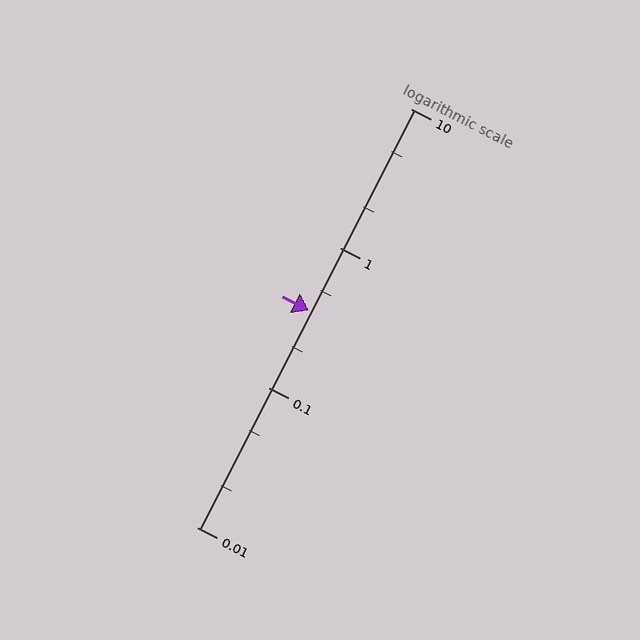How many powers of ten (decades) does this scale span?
The scale spans 3 decades, from 0.01 to 10.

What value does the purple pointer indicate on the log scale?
The pointer indicates approximately 0.36.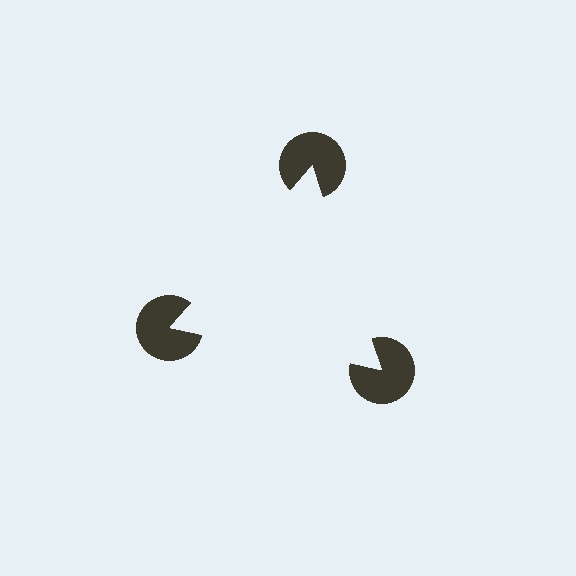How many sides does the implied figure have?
3 sides.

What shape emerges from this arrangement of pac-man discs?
An illusory triangle — its edges are inferred from the aligned wedge cuts in the pac-man discs, not physically drawn.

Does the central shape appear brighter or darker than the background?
It typically appears slightly brighter than the background, even though no actual brightness change is drawn.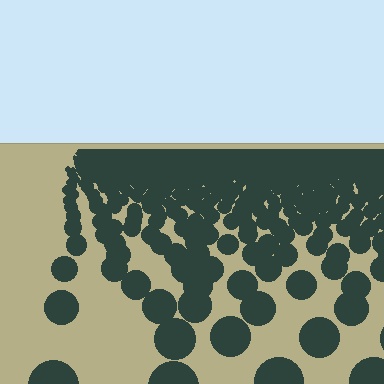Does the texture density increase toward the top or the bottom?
Density increases toward the top.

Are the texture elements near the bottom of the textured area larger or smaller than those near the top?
Larger. Near the bottom, elements are closer to the viewer and appear at a bigger on-screen size.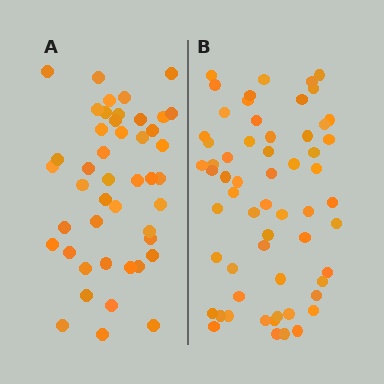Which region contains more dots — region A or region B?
Region B (the right region) has more dots.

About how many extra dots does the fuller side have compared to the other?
Region B has approximately 15 more dots than region A.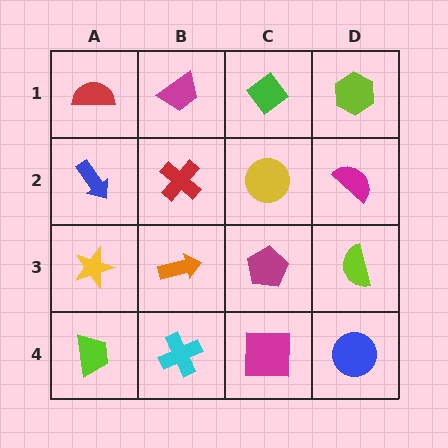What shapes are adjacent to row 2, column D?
A lime hexagon (row 1, column D), a lime semicircle (row 3, column D), a yellow circle (row 2, column C).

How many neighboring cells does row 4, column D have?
2.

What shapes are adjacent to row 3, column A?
A blue arrow (row 2, column A), a lime trapezoid (row 4, column A), an orange arrow (row 3, column B).